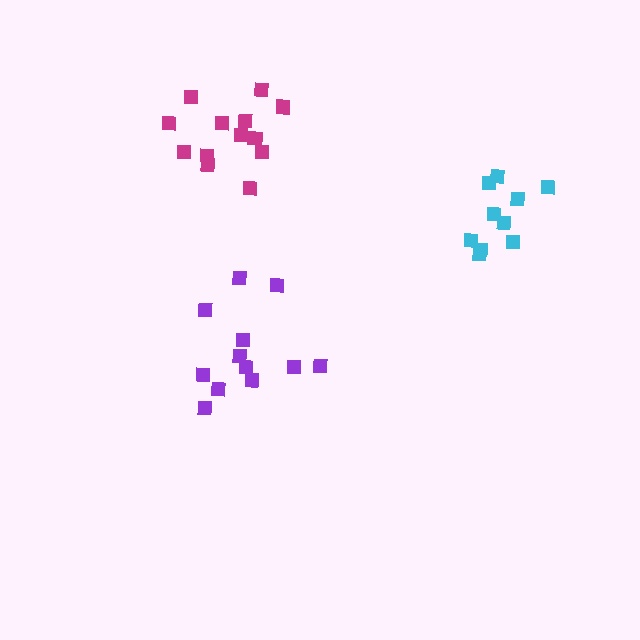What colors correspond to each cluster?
The clusters are colored: cyan, purple, magenta.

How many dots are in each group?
Group 1: 10 dots, Group 2: 12 dots, Group 3: 13 dots (35 total).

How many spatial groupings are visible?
There are 3 spatial groupings.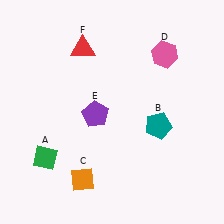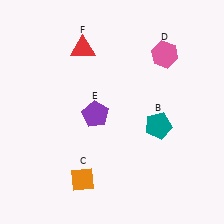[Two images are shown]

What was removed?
The green diamond (A) was removed in Image 2.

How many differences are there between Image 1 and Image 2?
There is 1 difference between the two images.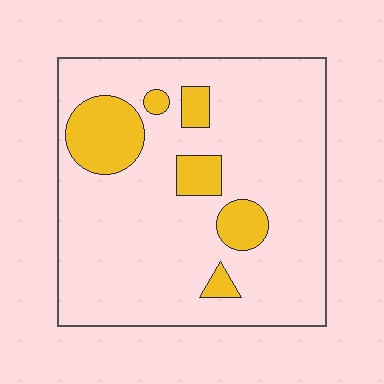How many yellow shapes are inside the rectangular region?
6.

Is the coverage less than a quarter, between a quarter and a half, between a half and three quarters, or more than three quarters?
Less than a quarter.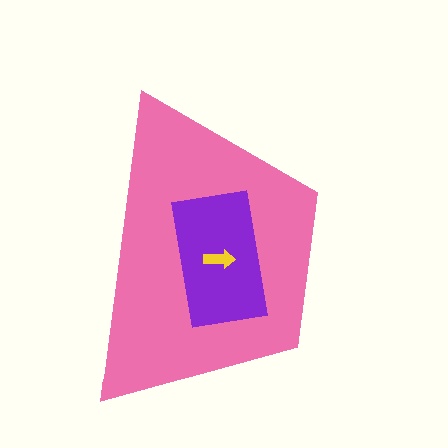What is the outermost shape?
The pink trapezoid.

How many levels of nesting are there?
3.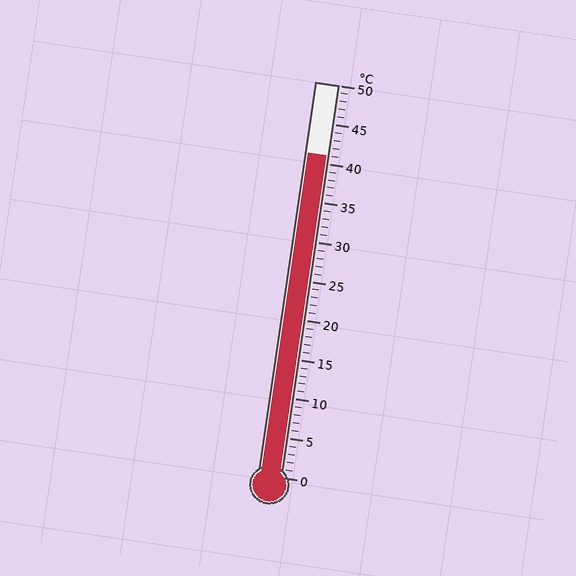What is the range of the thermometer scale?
The thermometer scale ranges from 0°C to 50°C.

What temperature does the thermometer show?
The thermometer shows approximately 41°C.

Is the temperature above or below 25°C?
The temperature is above 25°C.